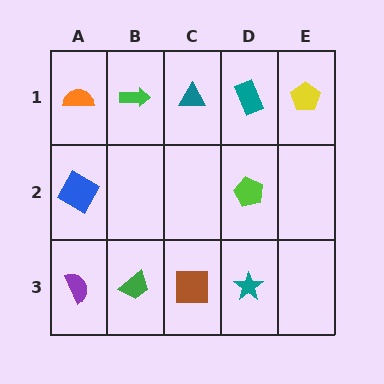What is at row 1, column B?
A green arrow.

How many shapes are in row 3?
4 shapes.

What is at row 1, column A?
An orange semicircle.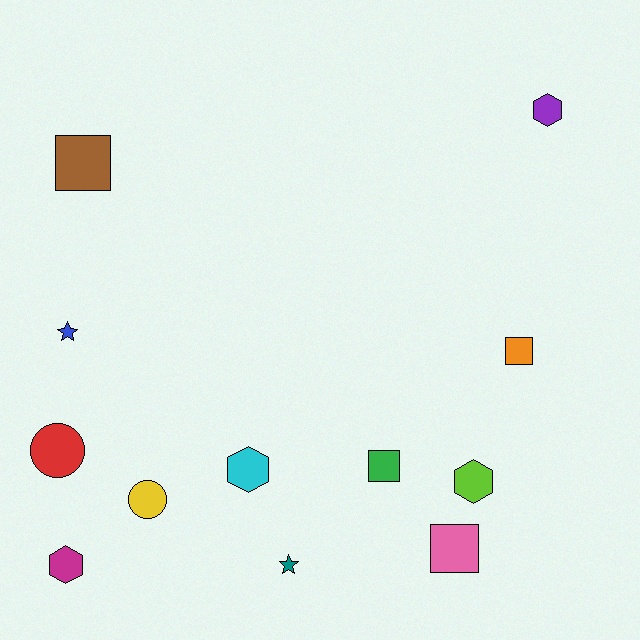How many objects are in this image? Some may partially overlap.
There are 12 objects.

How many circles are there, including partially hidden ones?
There are 2 circles.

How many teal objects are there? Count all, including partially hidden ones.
There is 1 teal object.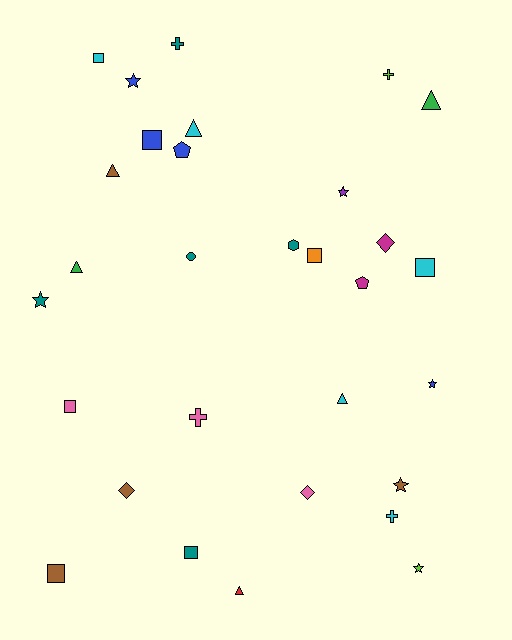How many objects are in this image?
There are 30 objects.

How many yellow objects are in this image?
There are no yellow objects.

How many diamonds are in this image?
There are 3 diamonds.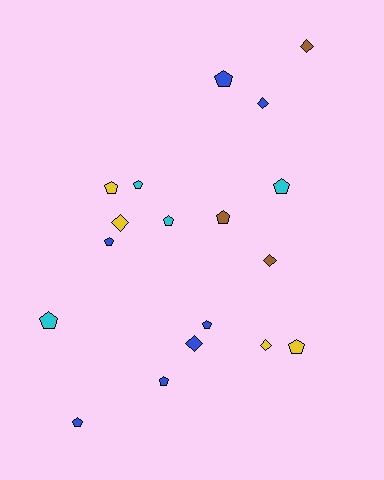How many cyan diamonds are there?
There are no cyan diamonds.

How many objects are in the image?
There are 18 objects.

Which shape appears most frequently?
Pentagon, with 12 objects.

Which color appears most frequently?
Blue, with 7 objects.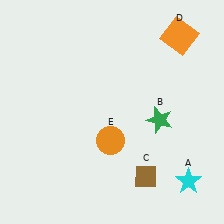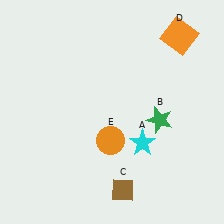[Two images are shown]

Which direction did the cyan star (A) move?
The cyan star (A) moved left.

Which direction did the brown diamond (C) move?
The brown diamond (C) moved left.